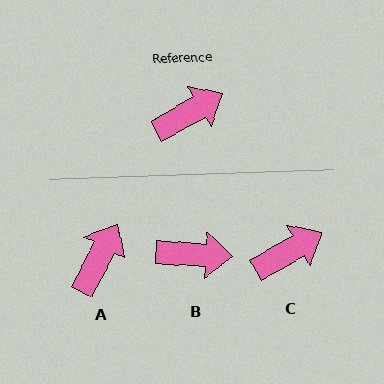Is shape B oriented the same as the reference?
No, it is off by about 33 degrees.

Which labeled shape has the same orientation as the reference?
C.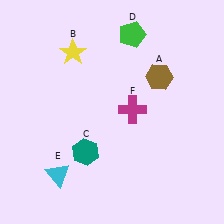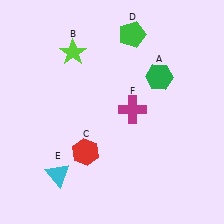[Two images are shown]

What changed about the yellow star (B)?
In Image 1, B is yellow. In Image 2, it changed to lime.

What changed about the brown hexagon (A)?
In Image 1, A is brown. In Image 2, it changed to green.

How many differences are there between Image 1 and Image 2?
There are 3 differences between the two images.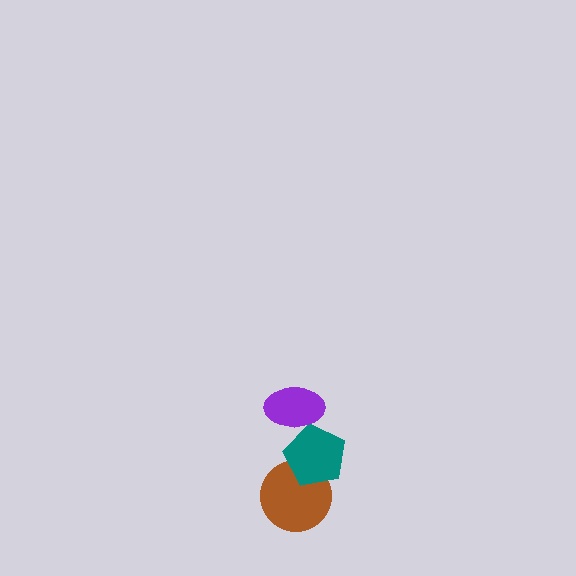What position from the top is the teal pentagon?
The teal pentagon is 2nd from the top.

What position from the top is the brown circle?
The brown circle is 3rd from the top.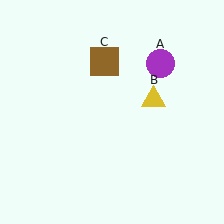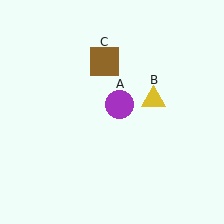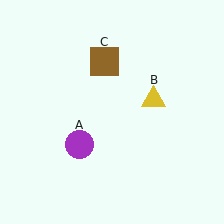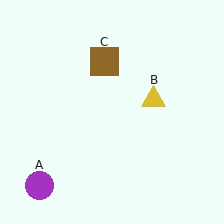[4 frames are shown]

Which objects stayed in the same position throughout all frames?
Yellow triangle (object B) and brown square (object C) remained stationary.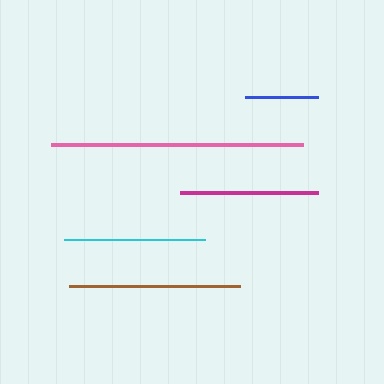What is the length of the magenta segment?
The magenta segment is approximately 138 pixels long.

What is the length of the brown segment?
The brown segment is approximately 171 pixels long.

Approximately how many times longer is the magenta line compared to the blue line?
The magenta line is approximately 1.9 times the length of the blue line.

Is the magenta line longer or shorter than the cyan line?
The cyan line is longer than the magenta line.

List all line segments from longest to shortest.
From longest to shortest: pink, brown, cyan, magenta, blue.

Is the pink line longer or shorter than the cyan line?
The pink line is longer than the cyan line.